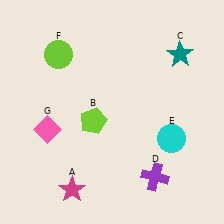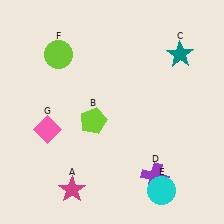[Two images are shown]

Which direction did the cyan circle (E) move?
The cyan circle (E) moved down.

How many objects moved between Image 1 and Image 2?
1 object moved between the two images.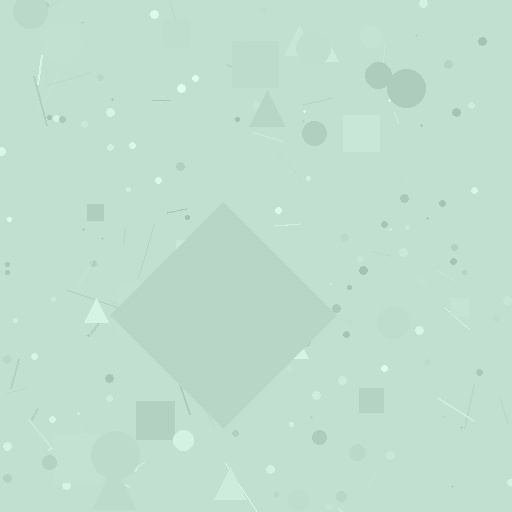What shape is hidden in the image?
A diamond is hidden in the image.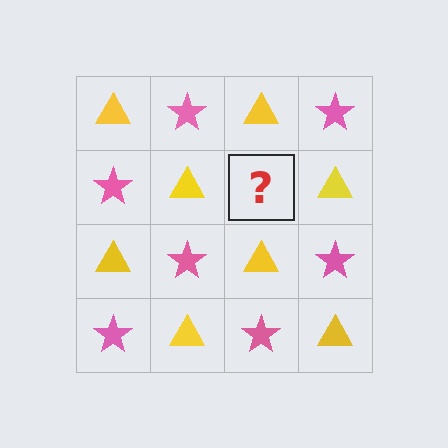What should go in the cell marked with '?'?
The missing cell should contain a pink star.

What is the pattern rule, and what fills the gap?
The rule is that it alternates yellow triangle and pink star in a checkerboard pattern. The gap should be filled with a pink star.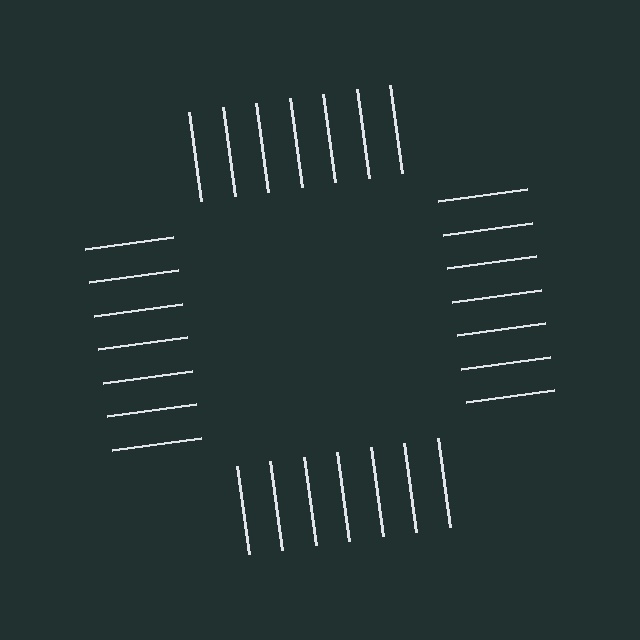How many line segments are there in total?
28 — 7 along each of the 4 edges.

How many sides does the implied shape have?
4 sides — the line-ends trace a square.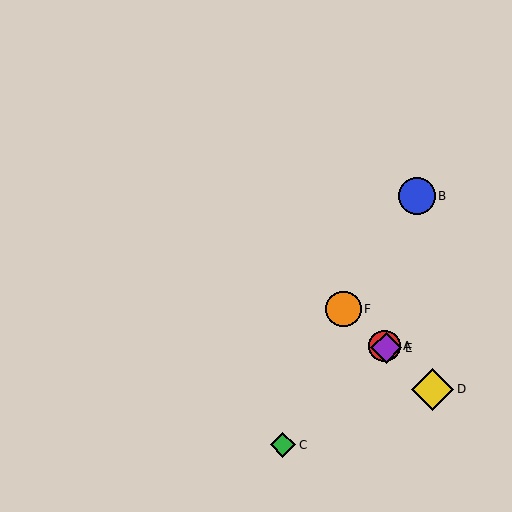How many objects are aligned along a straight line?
4 objects (A, D, E, F) are aligned along a straight line.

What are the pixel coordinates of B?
Object B is at (417, 196).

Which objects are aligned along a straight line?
Objects A, D, E, F are aligned along a straight line.